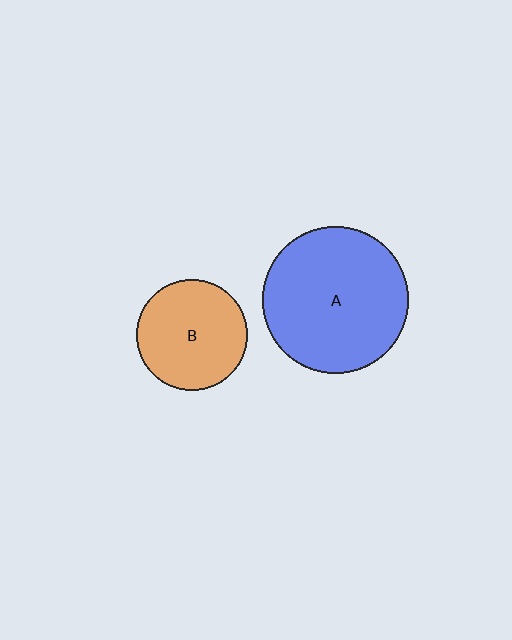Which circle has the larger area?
Circle A (blue).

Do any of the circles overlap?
No, none of the circles overlap.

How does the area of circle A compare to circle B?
Approximately 1.8 times.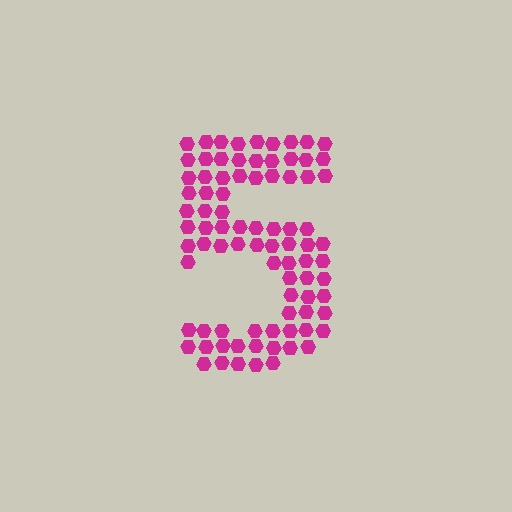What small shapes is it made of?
It is made of small hexagons.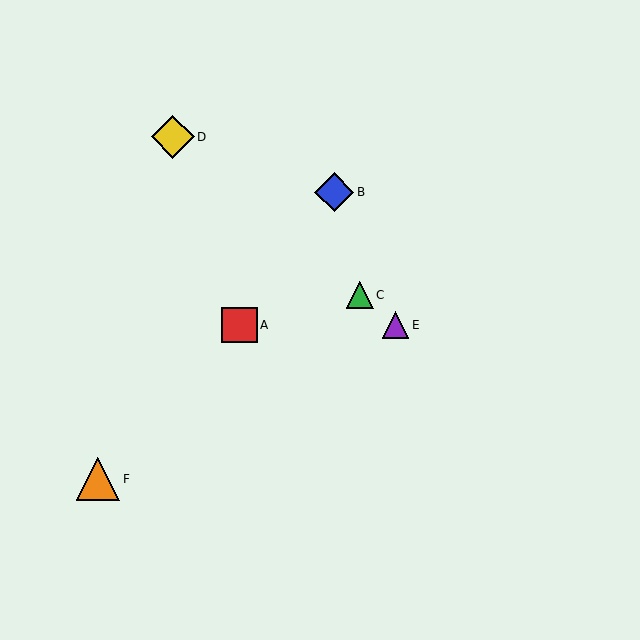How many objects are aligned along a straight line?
3 objects (C, D, E) are aligned along a straight line.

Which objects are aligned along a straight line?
Objects C, D, E are aligned along a straight line.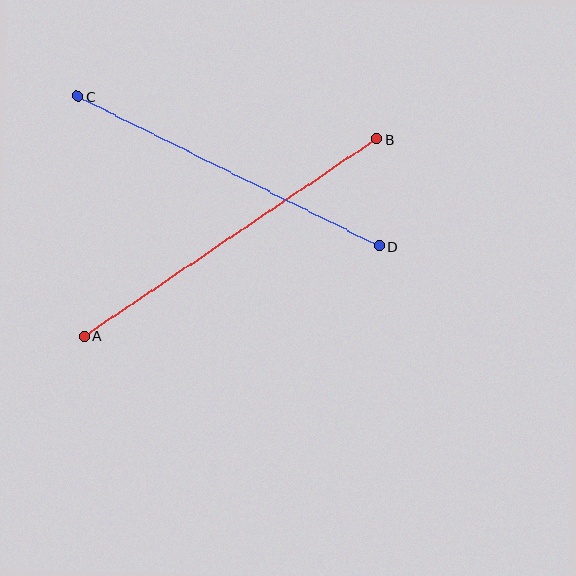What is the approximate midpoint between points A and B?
The midpoint is at approximately (230, 237) pixels.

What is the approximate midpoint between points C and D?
The midpoint is at approximately (229, 171) pixels.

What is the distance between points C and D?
The distance is approximately 337 pixels.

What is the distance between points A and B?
The distance is approximately 353 pixels.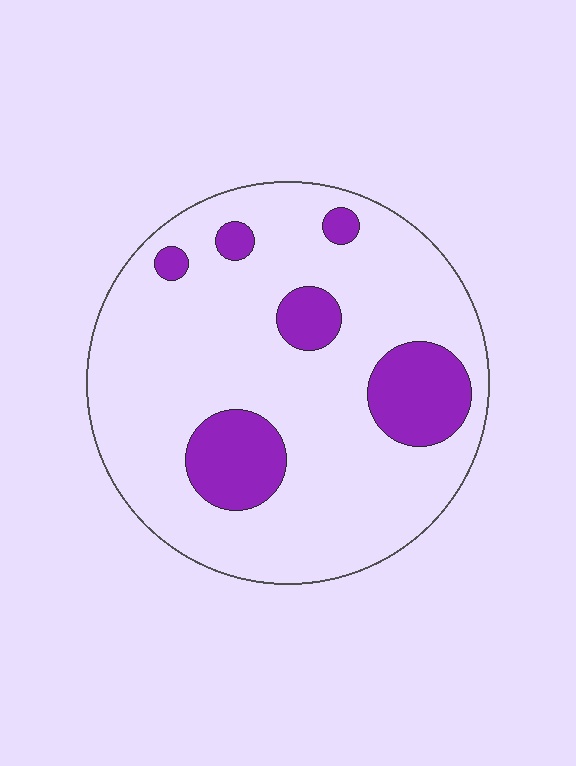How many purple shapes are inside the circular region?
6.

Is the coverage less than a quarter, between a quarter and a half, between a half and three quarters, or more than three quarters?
Less than a quarter.